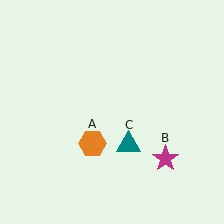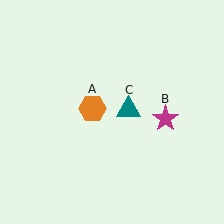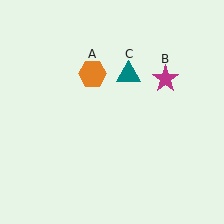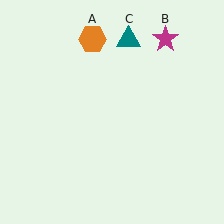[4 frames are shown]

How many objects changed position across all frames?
3 objects changed position: orange hexagon (object A), magenta star (object B), teal triangle (object C).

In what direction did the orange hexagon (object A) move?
The orange hexagon (object A) moved up.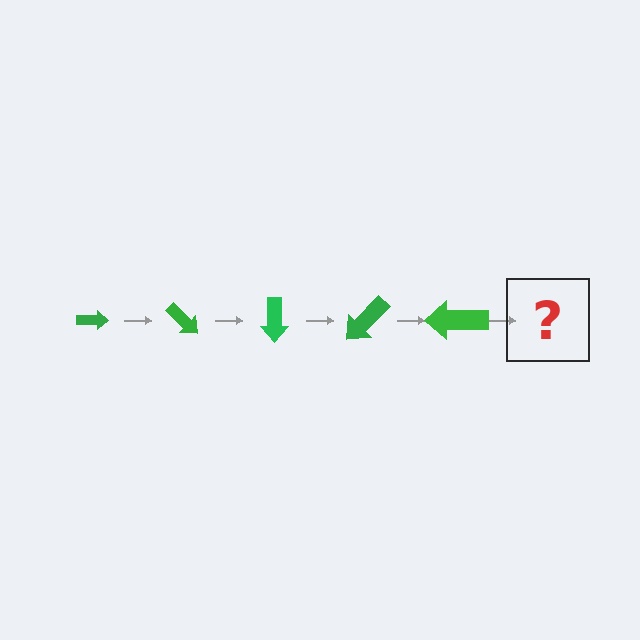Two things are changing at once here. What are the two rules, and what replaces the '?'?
The two rules are that the arrow grows larger each step and it rotates 45 degrees each step. The '?' should be an arrow, larger than the previous one and rotated 225 degrees from the start.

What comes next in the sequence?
The next element should be an arrow, larger than the previous one and rotated 225 degrees from the start.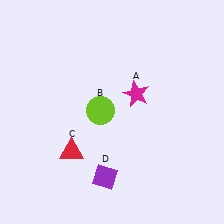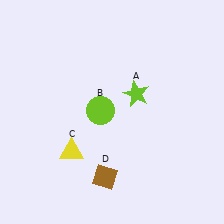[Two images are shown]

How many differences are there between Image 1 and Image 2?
There are 3 differences between the two images.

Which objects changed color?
A changed from magenta to lime. C changed from red to yellow. D changed from purple to brown.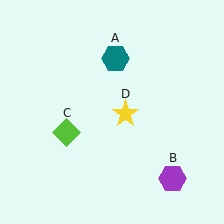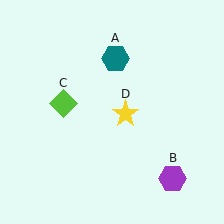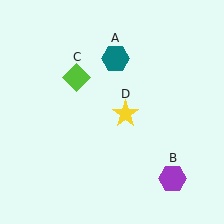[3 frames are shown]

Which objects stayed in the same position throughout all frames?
Teal hexagon (object A) and purple hexagon (object B) and yellow star (object D) remained stationary.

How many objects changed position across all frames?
1 object changed position: lime diamond (object C).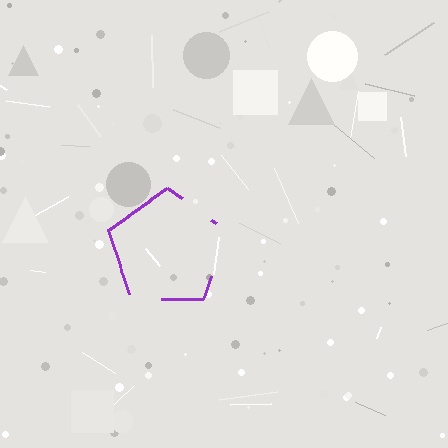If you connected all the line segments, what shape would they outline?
They would outline a pentagon.